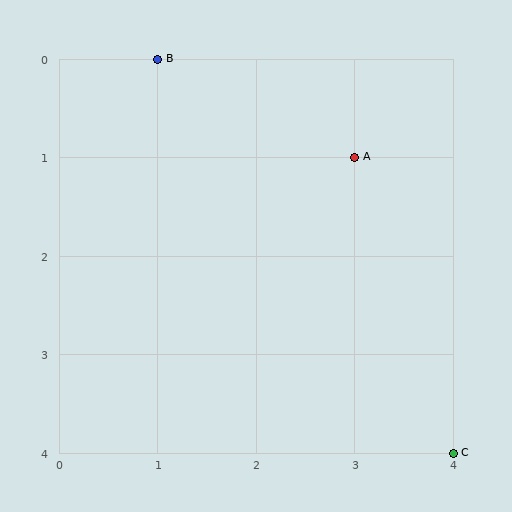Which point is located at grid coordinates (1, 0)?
Point B is at (1, 0).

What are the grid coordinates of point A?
Point A is at grid coordinates (3, 1).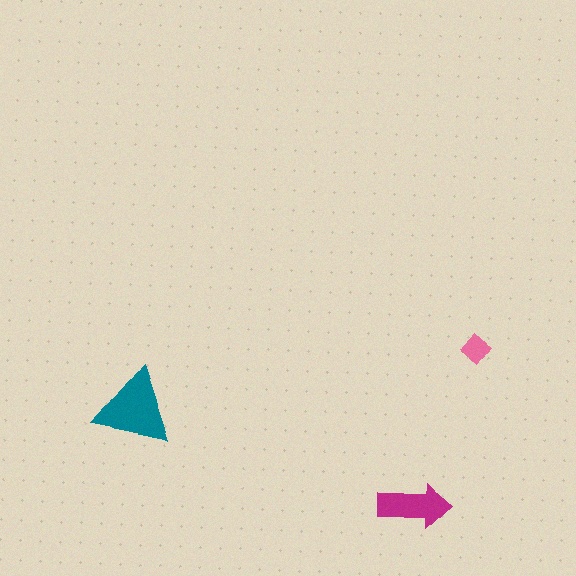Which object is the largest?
The teal triangle.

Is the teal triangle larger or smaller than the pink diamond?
Larger.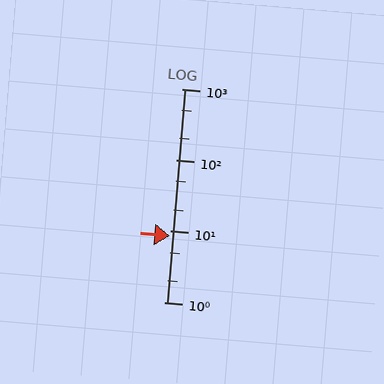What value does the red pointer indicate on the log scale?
The pointer indicates approximately 8.5.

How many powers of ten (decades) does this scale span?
The scale spans 3 decades, from 1 to 1000.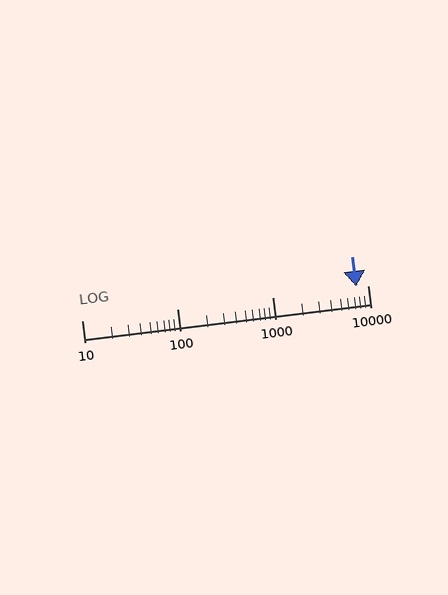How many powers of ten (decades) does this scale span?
The scale spans 3 decades, from 10 to 10000.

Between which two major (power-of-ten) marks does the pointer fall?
The pointer is between 1000 and 10000.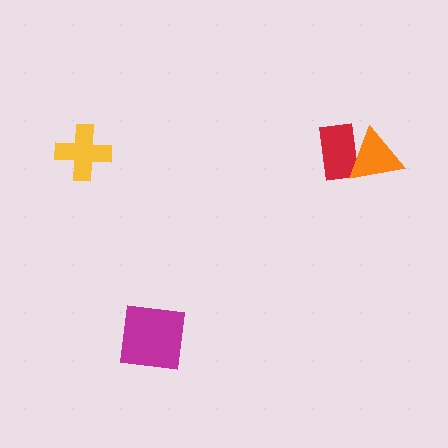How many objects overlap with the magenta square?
0 objects overlap with the magenta square.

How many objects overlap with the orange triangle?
1 object overlaps with the orange triangle.